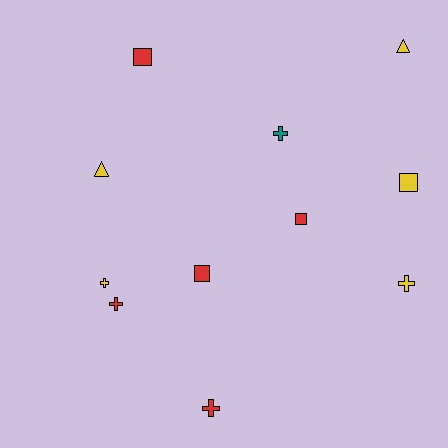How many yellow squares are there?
There is 1 yellow square.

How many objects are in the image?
There are 11 objects.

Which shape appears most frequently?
Cross, with 5 objects.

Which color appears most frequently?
Red, with 5 objects.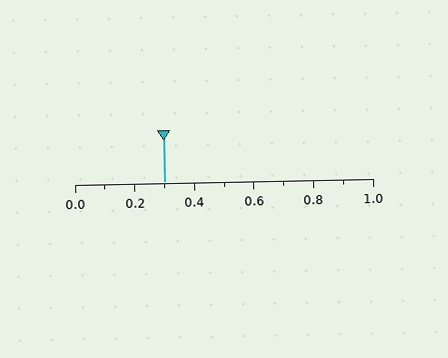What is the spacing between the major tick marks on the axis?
The major ticks are spaced 0.2 apart.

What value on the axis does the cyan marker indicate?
The marker indicates approximately 0.3.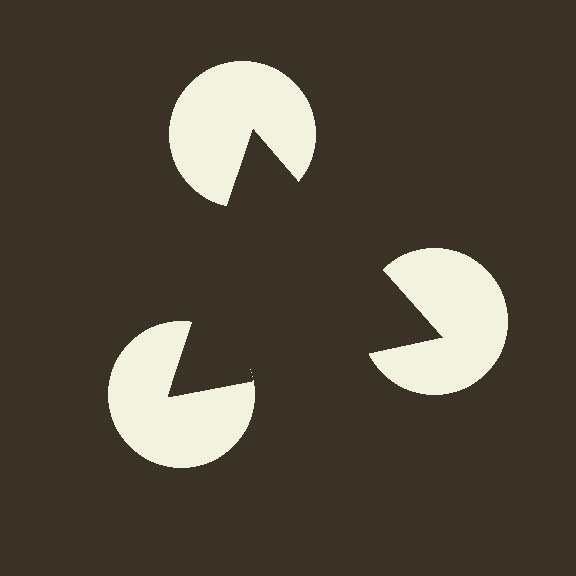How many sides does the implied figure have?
3 sides.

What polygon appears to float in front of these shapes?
An illusory triangle — its edges are inferred from the aligned wedge cuts in the pac-man discs, not physically drawn.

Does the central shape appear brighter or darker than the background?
It typically appears slightly darker than the background, even though no actual brightness change is drawn.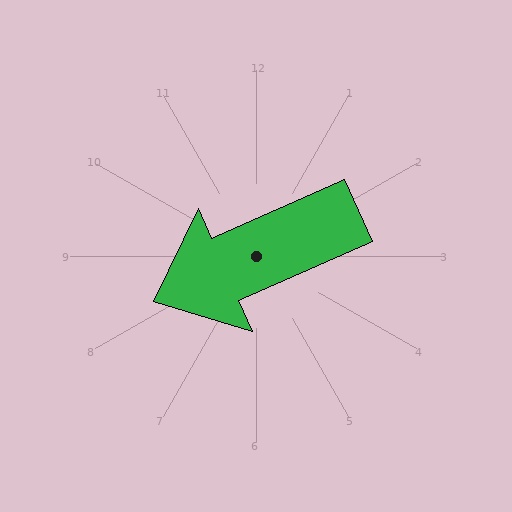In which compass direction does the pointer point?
Southwest.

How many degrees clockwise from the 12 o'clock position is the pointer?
Approximately 246 degrees.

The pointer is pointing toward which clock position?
Roughly 8 o'clock.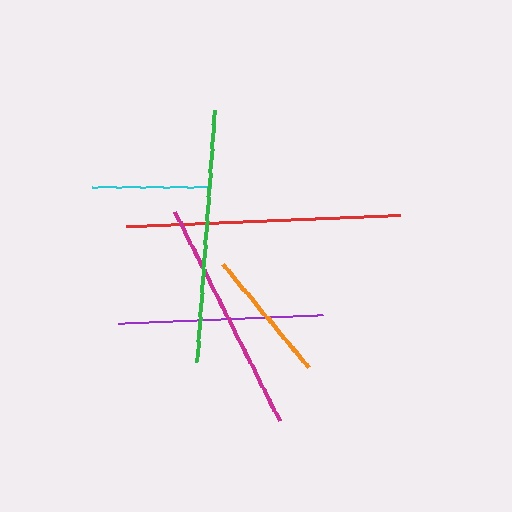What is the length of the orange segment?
The orange segment is approximately 133 pixels long.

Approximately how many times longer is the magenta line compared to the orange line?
The magenta line is approximately 1.7 times the length of the orange line.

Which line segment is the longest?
The red line is the longest at approximately 276 pixels.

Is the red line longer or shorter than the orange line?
The red line is longer than the orange line.